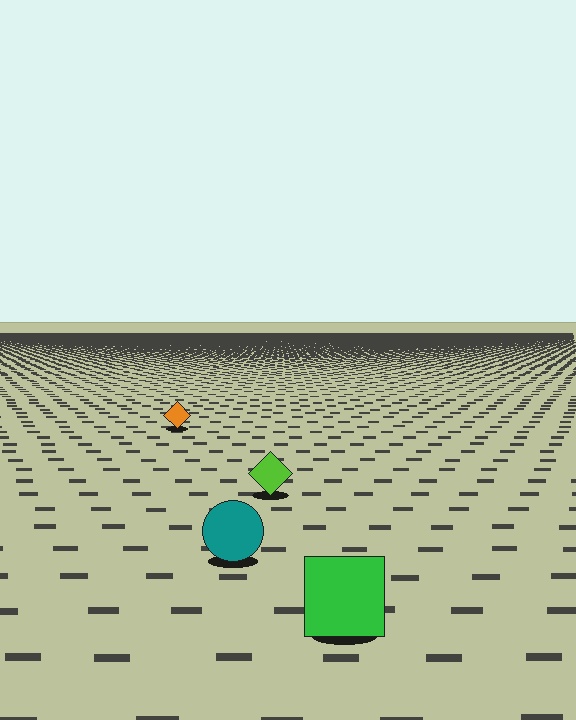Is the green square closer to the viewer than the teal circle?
Yes. The green square is closer — you can tell from the texture gradient: the ground texture is coarser near it.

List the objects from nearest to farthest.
From nearest to farthest: the green square, the teal circle, the lime diamond, the orange diamond.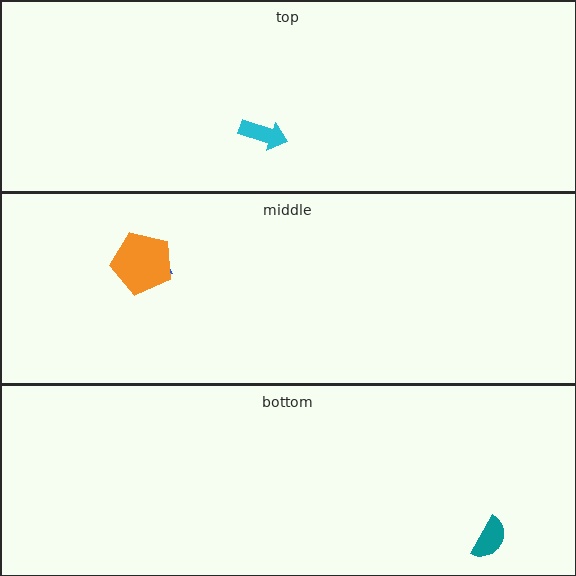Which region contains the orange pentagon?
The middle region.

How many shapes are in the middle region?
2.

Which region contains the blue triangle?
The middle region.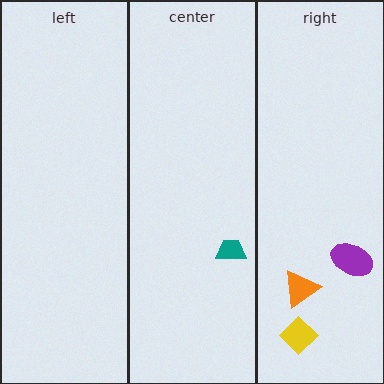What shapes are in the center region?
The teal trapezoid.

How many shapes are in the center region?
1.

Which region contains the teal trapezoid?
The center region.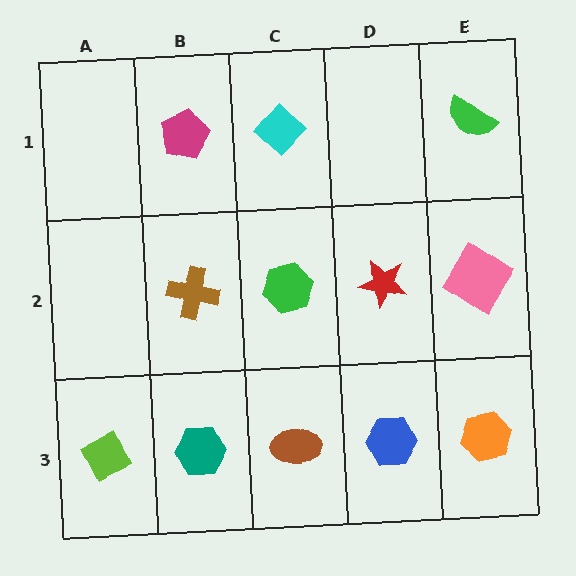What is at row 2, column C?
A green hexagon.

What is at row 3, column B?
A teal hexagon.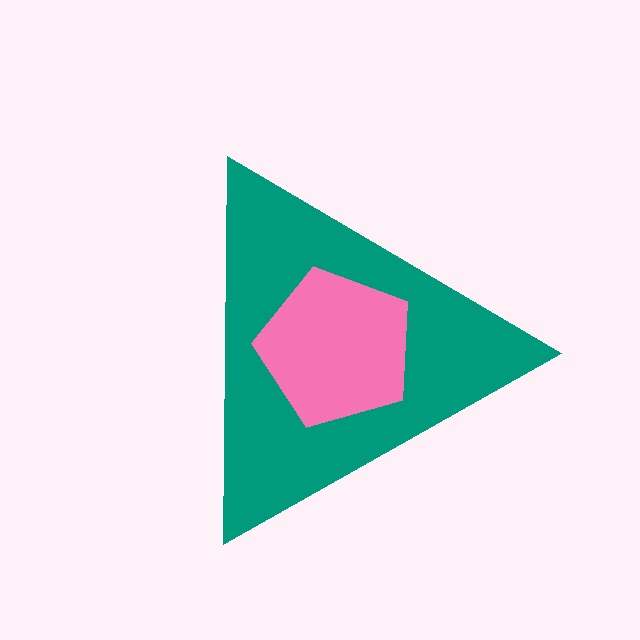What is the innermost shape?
The pink pentagon.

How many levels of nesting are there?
2.